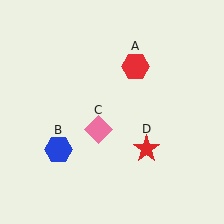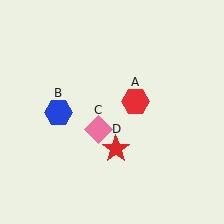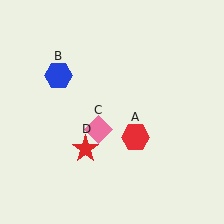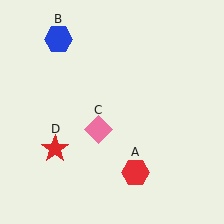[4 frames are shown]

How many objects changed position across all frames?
3 objects changed position: red hexagon (object A), blue hexagon (object B), red star (object D).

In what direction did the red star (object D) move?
The red star (object D) moved left.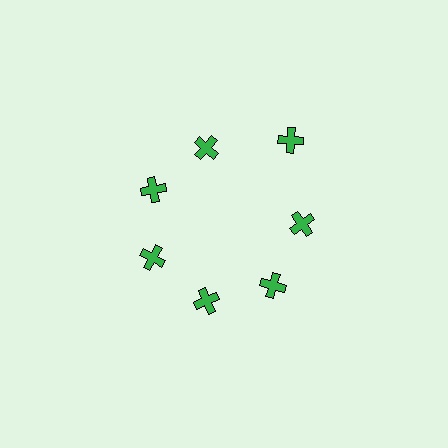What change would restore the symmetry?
The symmetry would be restored by moving it inward, back onto the ring so that all 7 crosses sit at equal angles and equal distance from the center.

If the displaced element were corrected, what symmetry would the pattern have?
It would have 7-fold rotational symmetry — the pattern would map onto itself every 51 degrees.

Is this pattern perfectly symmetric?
No. The 7 green crosses are arranged in a ring, but one element near the 1 o'clock position is pushed outward from the center, breaking the 7-fold rotational symmetry.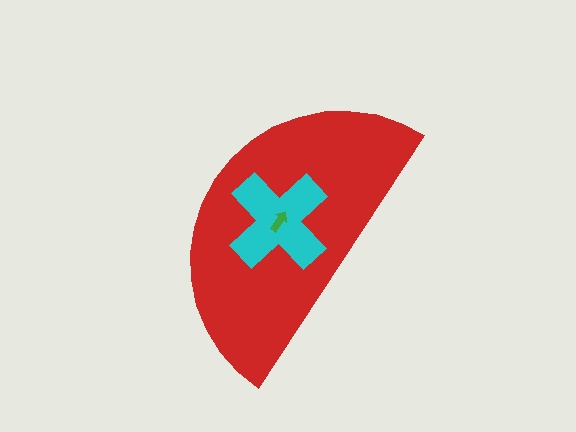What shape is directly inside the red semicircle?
The cyan cross.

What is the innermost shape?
The green arrow.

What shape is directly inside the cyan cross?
The green arrow.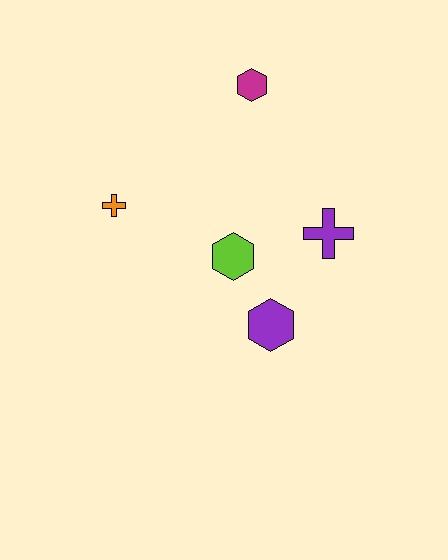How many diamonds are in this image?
There are no diamonds.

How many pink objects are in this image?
There are no pink objects.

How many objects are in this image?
There are 5 objects.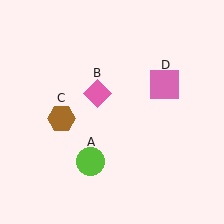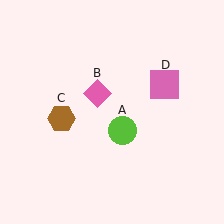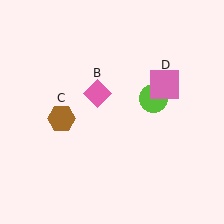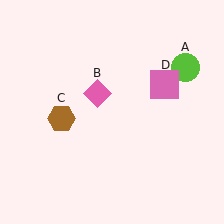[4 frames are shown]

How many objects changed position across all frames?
1 object changed position: lime circle (object A).